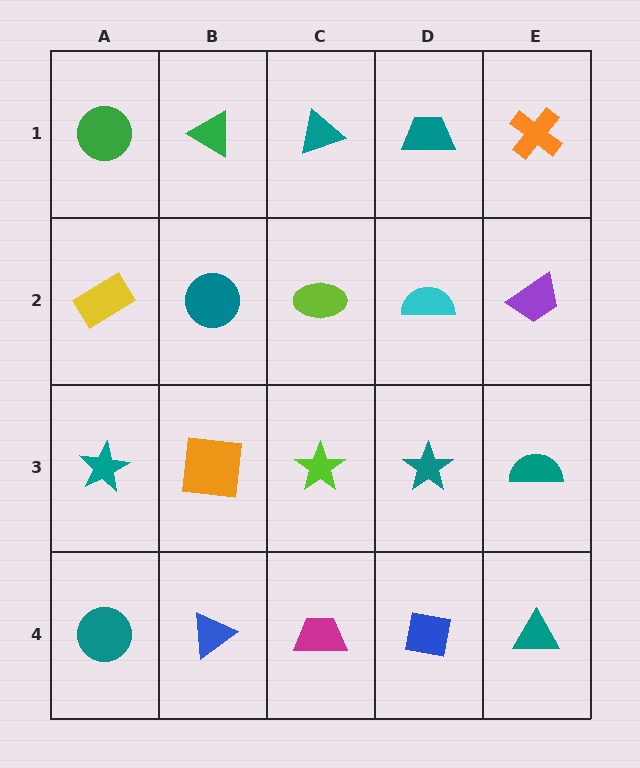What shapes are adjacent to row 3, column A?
A yellow rectangle (row 2, column A), a teal circle (row 4, column A), an orange square (row 3, column B).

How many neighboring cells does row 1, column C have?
3.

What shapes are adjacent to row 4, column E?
A teal semicircle (row 3, column E), a blue square (row 4, column D).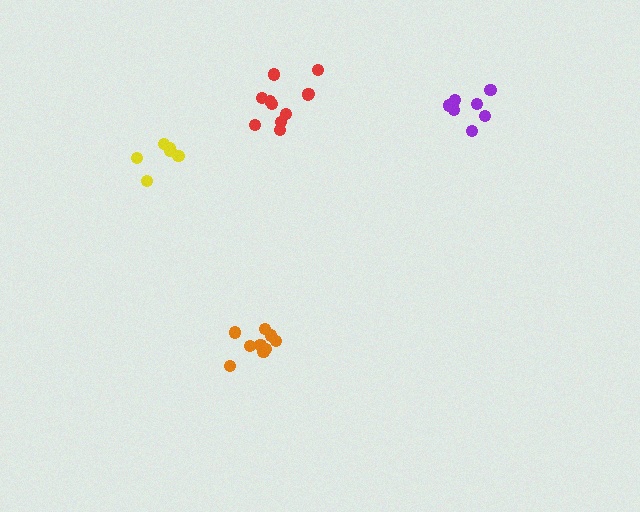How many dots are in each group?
Group 1: 6 dots, Group 2: 8 dots, Group 3: 11 dots, Group 4: 9 dots (34 total).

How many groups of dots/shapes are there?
There are 4 groups.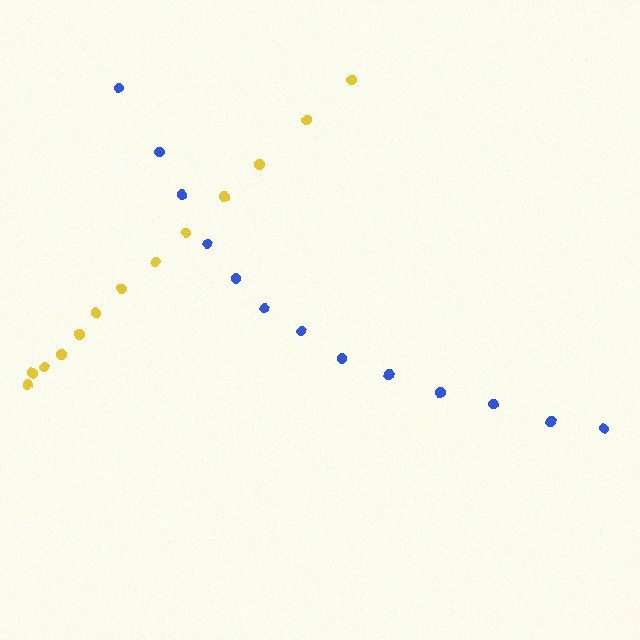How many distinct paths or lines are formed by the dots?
There are 2 distinct paths.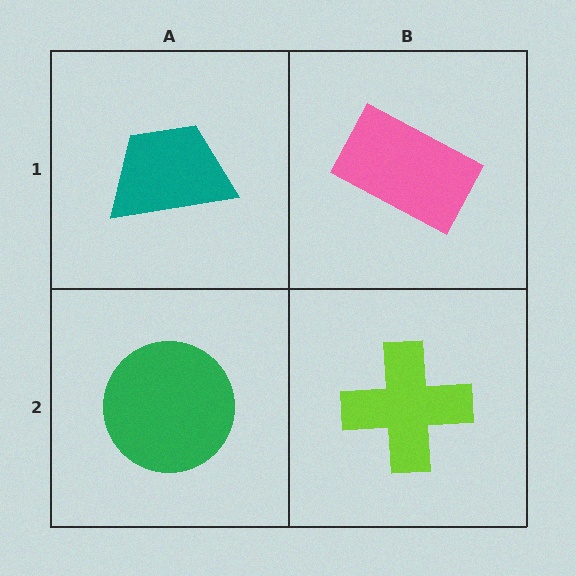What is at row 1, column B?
A pink rectangle.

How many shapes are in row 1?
2 shapes.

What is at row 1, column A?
A teal trapezoid.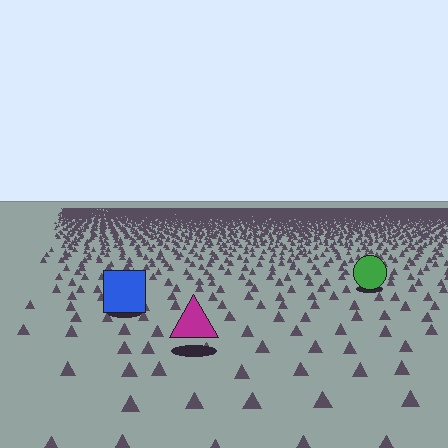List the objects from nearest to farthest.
From nearest to farthest: the magenta triangle, the blue square, the green circle.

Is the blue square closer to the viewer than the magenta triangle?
No. The magenta triangle is closer — you can tell from the texture gradient: the ground texture is coarser near it.